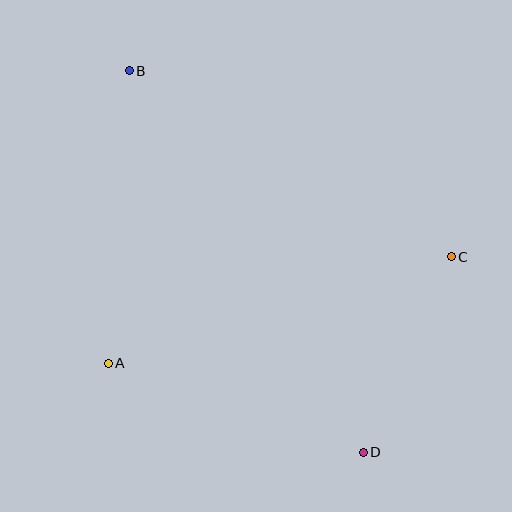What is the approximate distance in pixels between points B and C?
The distance between B and C is approximately 372 pixels.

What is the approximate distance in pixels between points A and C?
The distance between A and C is approximately 359 pixels.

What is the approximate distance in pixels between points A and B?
The distance between A and B is approximately 293 pixels.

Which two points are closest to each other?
Points C and D are closest to each other.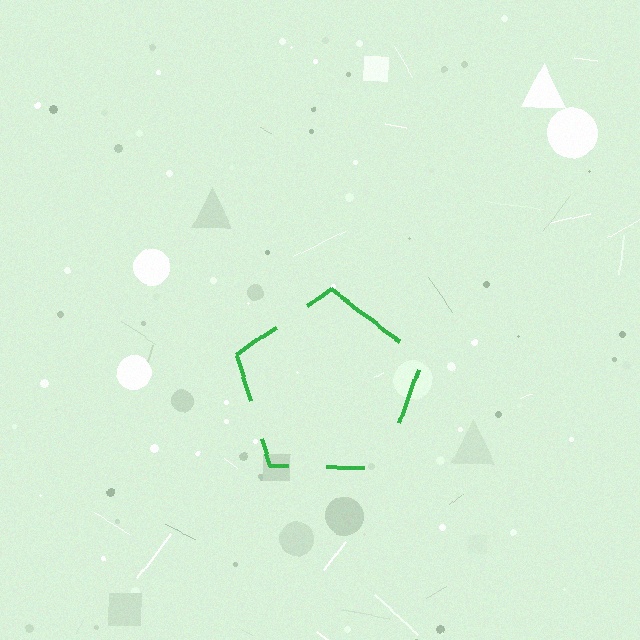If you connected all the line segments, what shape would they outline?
They would outline a pentagon.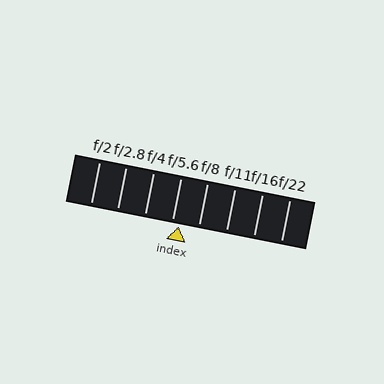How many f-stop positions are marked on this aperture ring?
There are 8 f-stop positions marked.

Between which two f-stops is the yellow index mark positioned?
The index mark is between f/5.6 and f/8.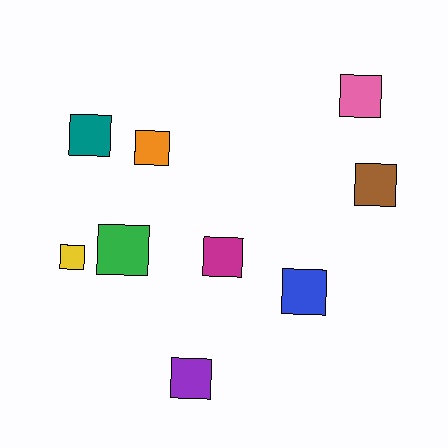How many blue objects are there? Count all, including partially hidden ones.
There is 1 blue object.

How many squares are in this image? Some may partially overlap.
There are 9 squares.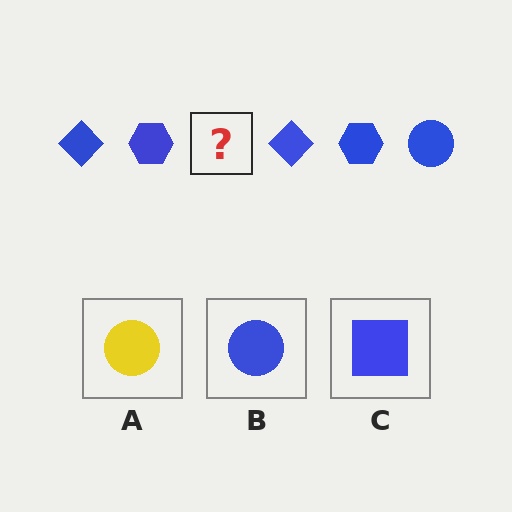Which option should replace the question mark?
Option B.